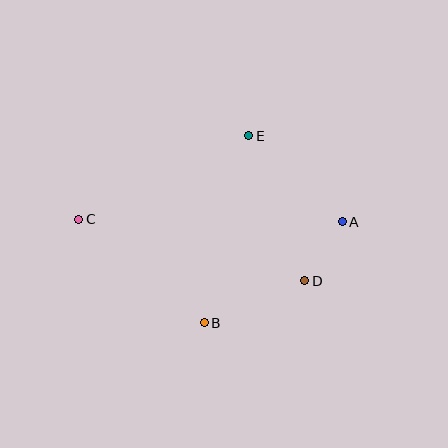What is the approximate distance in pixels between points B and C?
The distance between B and C is approximately 163 pixels.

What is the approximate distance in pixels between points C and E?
The distance between C and E is approximately 189 pixels.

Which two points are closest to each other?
Points A and D are closest to each other.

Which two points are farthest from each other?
Points A and C are farthest from each other.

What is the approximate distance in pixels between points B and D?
The distance between B and D is approximately 109 pixels.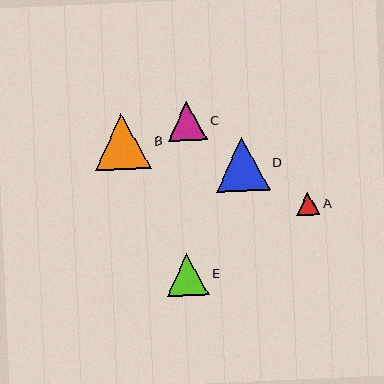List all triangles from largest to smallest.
From largest to smallest: B, D, E, C, A.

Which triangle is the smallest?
Triangle A is the smallest with a size of approximately 23 pixels.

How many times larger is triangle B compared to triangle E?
Triangle B is approximately 1.3 times the size of triangle E.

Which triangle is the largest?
Triangle B is the largest with a size of approximately 56 pixels.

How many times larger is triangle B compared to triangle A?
Triangle B is approximately 2.4 times the size of triangle A.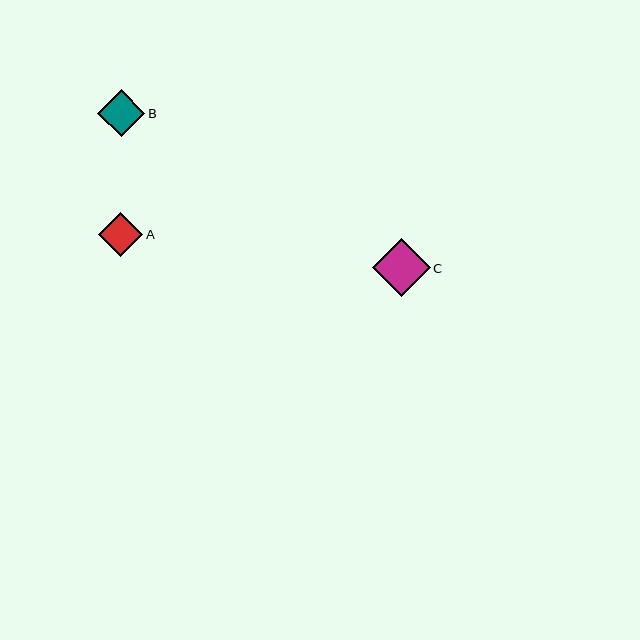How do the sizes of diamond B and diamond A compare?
Diamond B and diamond A are approximately the same size.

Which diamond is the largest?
Diamond C is the largest with a size of approximately 58 pixels.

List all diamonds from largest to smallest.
From largest to smallest: C, B, A.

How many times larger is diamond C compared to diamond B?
Diamond C is approximately 1.2 times the size of diamond B.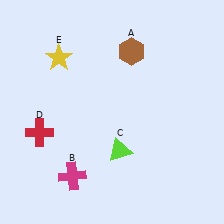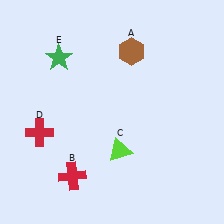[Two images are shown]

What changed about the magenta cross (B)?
In Image 1, B is magenta. In Image 2, it changed to red.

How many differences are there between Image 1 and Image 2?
There are 2 differences between the two images.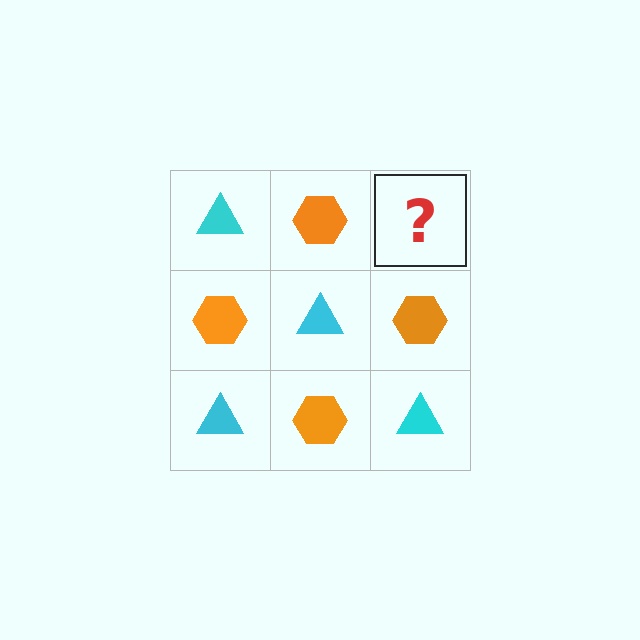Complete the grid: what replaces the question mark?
The question mark should be replaced with a cyan triangle.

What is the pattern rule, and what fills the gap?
The rule is that it alternates cyan triangle and orange hexagon in a checkerboard pattern. The gap should be filled with a cyan triangle.